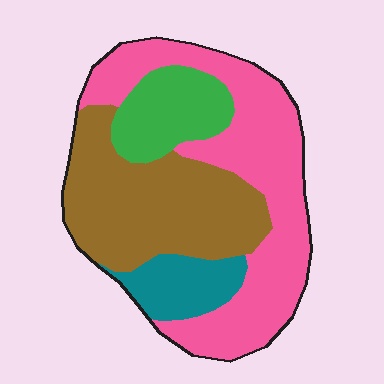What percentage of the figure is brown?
Brown takes up about one third (1/3) of the figure.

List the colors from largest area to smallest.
From largest to smallest: pink, brown, green, teal.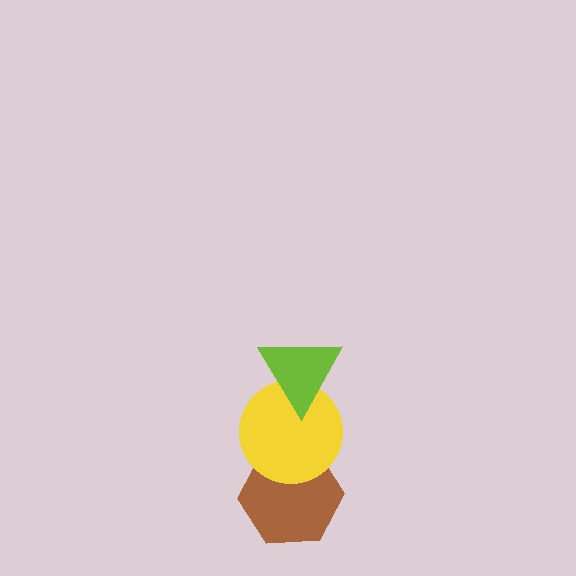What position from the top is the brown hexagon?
The brown hexagon is 3rd from the top.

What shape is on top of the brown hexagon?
The yellow circle is on top of the brown hexagon.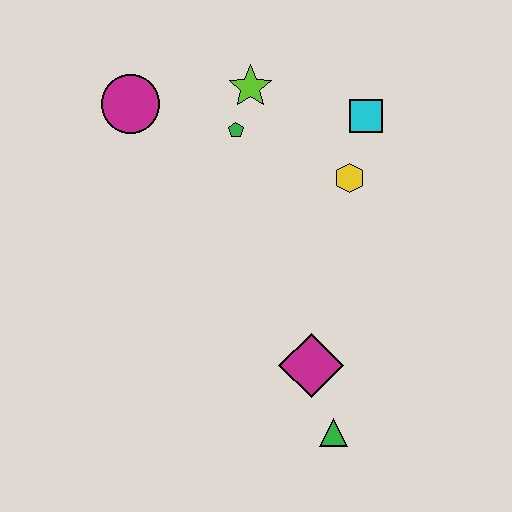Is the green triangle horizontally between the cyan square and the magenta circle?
Yes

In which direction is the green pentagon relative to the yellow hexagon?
The green pentagon is to the left of the yellow hexagon.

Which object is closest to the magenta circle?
The green pentagon is closest to the magenta circle.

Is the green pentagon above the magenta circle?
No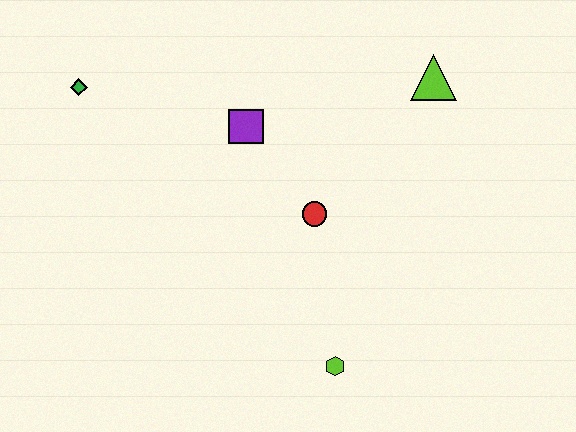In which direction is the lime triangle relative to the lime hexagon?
The lime triangle is above the lime hexagon.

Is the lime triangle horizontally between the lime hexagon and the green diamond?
No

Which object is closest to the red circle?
The purple square is closest to the red circle.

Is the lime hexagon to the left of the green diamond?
No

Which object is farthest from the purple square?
The lime hexagon is farthest from the purple square.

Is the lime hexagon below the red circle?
Yes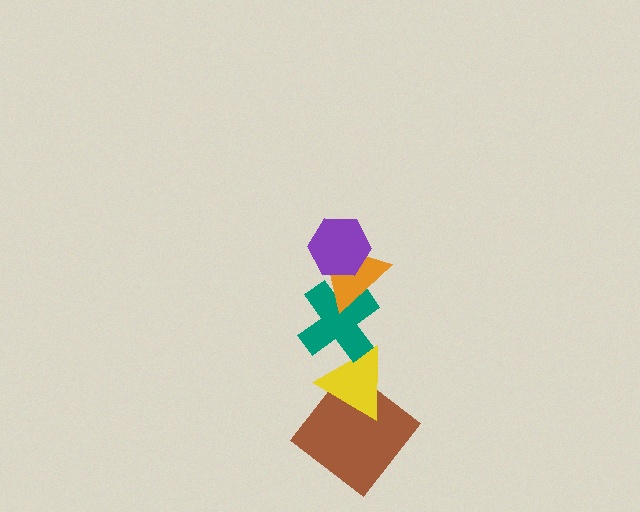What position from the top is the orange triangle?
The orange triangle is 2nd from the top.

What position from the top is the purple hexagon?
The purple hexagon is 1st from the top.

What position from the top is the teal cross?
The teal cross is 3rd from the top.